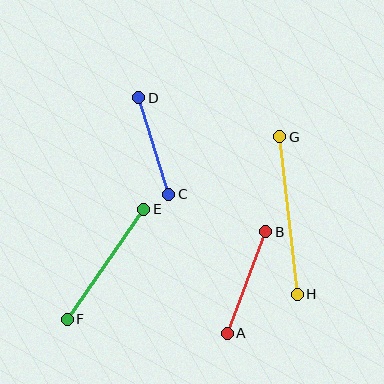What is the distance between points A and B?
The distance is approximately 108 pixels.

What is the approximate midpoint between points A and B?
The midpoint is at approximately (246, 283) pixels.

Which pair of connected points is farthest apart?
Points G and H are farthest apart.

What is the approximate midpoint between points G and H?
The midpoint is at approximately (288, 215) pixels.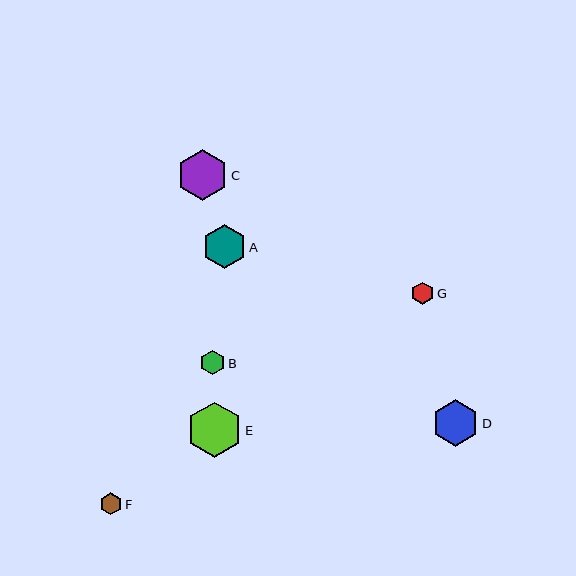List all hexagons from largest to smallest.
From largest to smallest: E, C, D, A, B, G, F.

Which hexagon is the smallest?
Hexagon F is the smallest with a size of approximately 22 pixels.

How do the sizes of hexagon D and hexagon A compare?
Hexagon D and hexagon A are approximately the same size.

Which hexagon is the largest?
Hexagon E is the largest with a size of approximately 55 pixels.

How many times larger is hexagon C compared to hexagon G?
Hexagon C is approximately 2.3 times the size of hexagon G.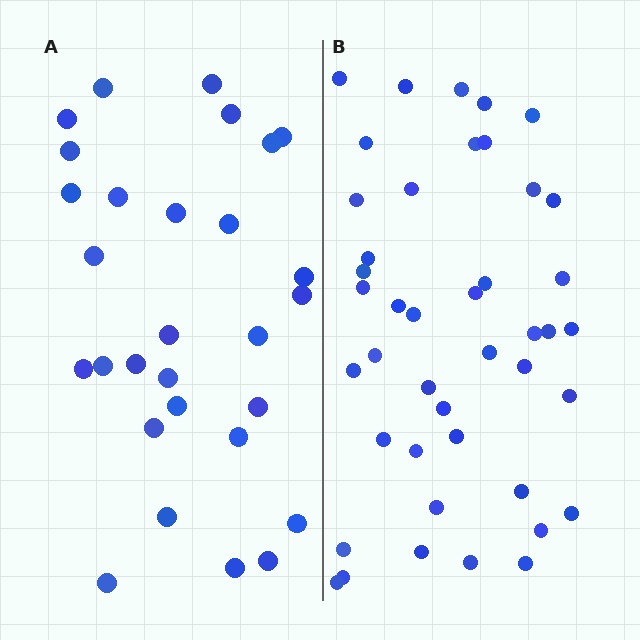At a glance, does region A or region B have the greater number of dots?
Region B (the right region) has more dots.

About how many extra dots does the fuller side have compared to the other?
Region B has approximately 15 more dots than region A.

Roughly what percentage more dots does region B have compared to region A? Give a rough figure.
About 50% more.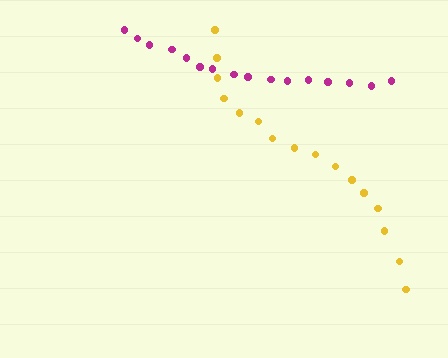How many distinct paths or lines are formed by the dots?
There are 2 distinct paths.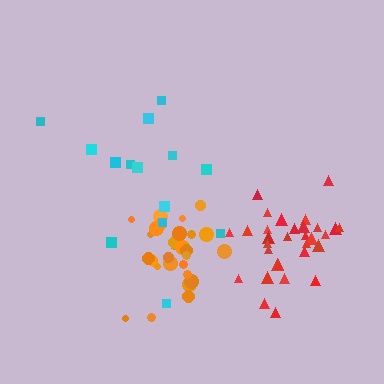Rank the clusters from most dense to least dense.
orange, red, cyan.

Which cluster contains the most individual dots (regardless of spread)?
Red (32).